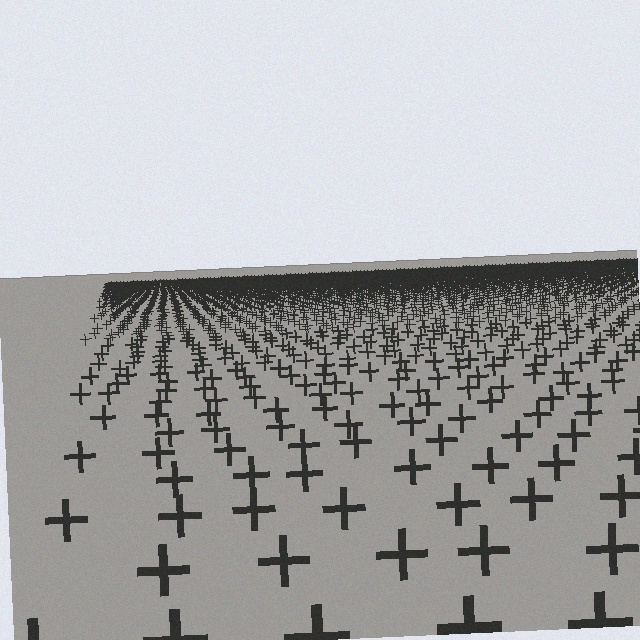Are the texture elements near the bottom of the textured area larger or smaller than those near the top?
Larger. Near the bottom, elements are closer to the viewer and appear at a bigger on-screen size.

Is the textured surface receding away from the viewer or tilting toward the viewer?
The surface is receding away from the viewer. Texture elements get smaller and denser toward the top.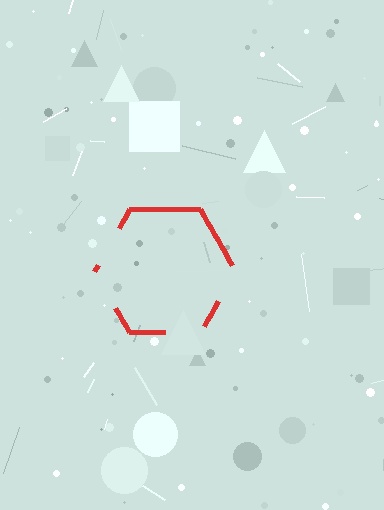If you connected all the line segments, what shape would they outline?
They would outline a hexagon.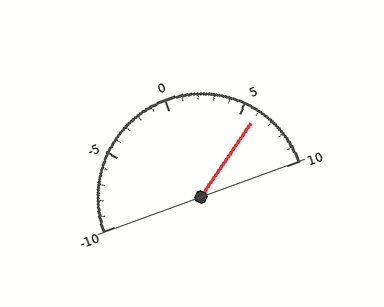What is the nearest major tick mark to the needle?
The nearest major tick mark is 5.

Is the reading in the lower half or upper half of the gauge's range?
The reading is in the upper half of the range (-10 to 10).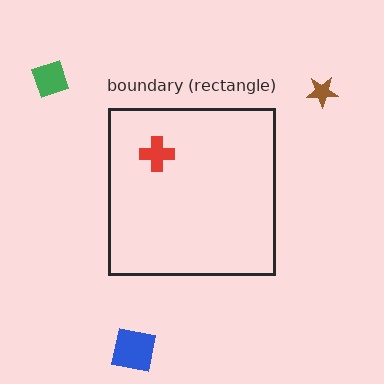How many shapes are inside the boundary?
1 inside, 3 outside.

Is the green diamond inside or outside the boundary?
Outside.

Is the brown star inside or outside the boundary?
Outside.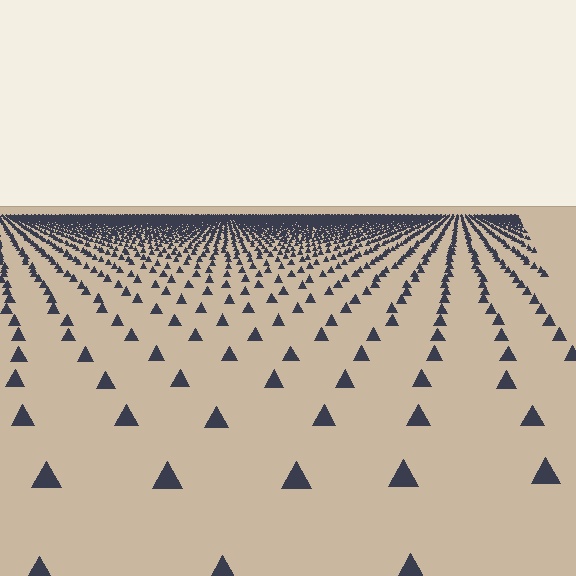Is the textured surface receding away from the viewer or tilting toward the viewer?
The surface is receding away from the viewer. Texture elements get smaller and denser toward the top.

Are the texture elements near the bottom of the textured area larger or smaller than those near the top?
Larger. Near the bottom, elements are closer to the viewer and appear at a bigger on-screen size.